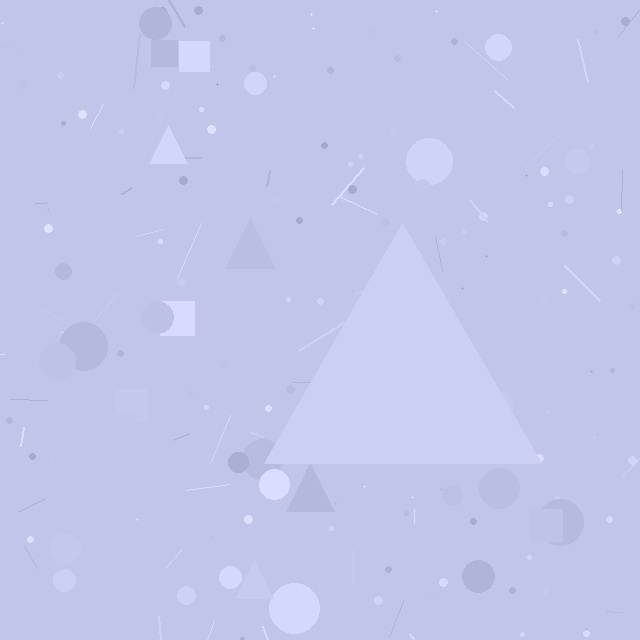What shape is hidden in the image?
A triangle is hidden in the image.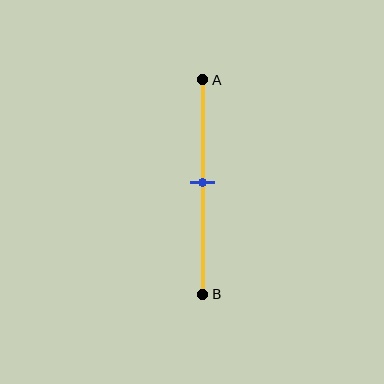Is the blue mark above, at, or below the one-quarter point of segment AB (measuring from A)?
The blue mark is below the one-quarter point of segment AB.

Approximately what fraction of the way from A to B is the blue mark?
The blue mark is approximately 50% of the way from A to B.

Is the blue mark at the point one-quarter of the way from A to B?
No, the mark is at about 50% from A, not at the 25% one-quarter point.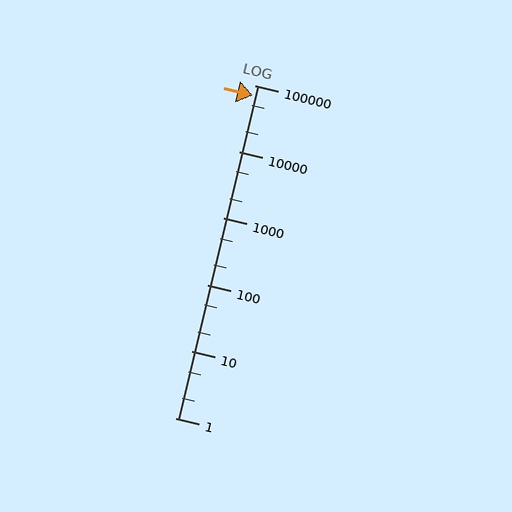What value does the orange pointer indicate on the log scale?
The pointer indicates approximately 71000.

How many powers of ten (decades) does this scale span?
The scale spans 5 decades, from 1 to 100000.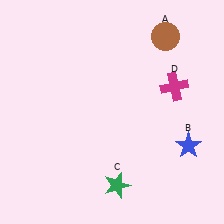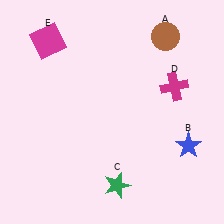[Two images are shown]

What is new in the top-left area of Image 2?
A magenta square (E) was added in the top-left area of Image 2.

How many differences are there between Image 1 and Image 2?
There is 1 difference between the two images.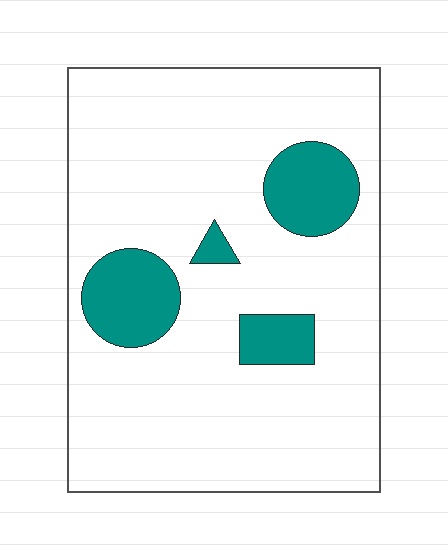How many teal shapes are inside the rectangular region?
4.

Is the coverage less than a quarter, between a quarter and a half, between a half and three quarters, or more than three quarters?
Less than a quarter.